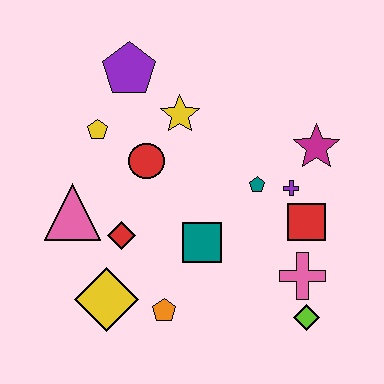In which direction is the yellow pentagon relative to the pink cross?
The yellow pentagon is to the left of the pink cross.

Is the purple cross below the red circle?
Yes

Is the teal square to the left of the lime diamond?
Yes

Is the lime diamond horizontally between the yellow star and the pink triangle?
No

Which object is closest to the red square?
The purple cross is closest to the red square.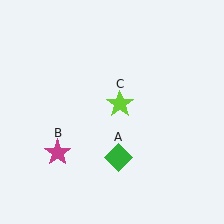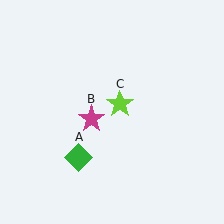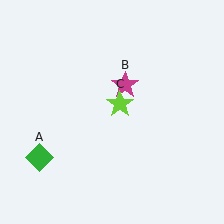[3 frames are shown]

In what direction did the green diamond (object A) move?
The green diamond (object A) moved left.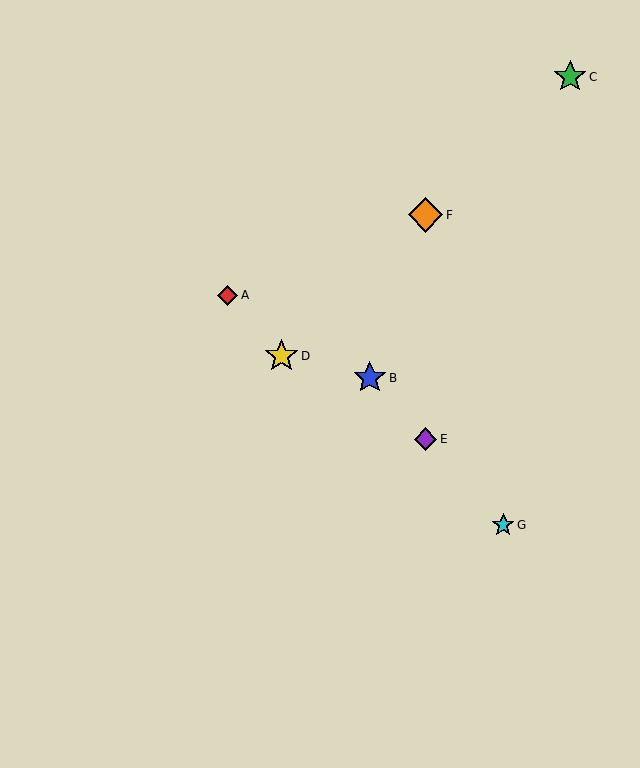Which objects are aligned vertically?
Objects E, F are aligned vertically.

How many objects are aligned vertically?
2 objects (E, F) are aligned vertically.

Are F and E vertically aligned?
Yes, both are at x≈426.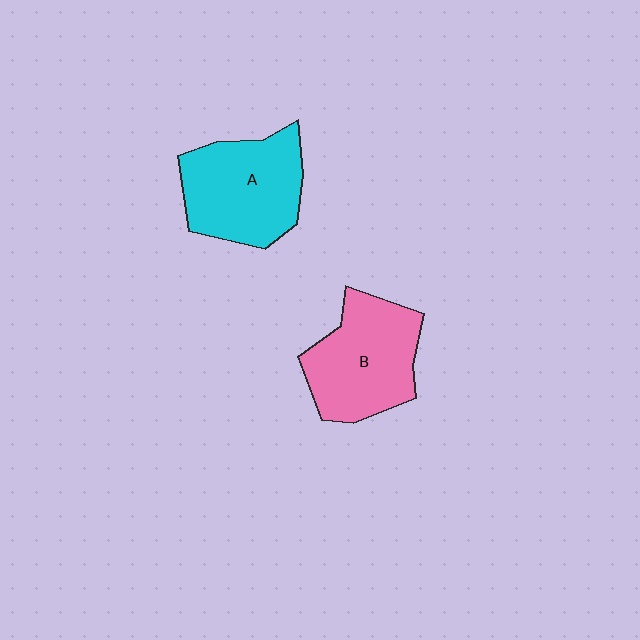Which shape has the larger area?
Shape A (cyan).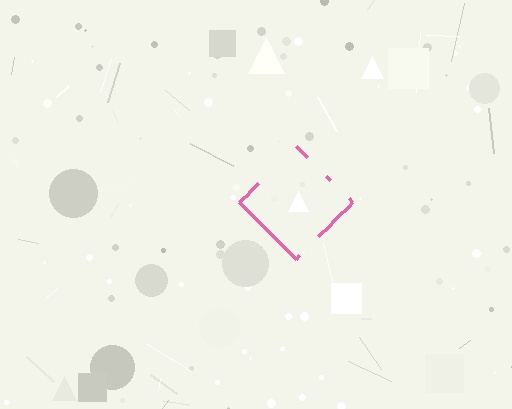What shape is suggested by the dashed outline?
The dashed outline suggests a diamond.